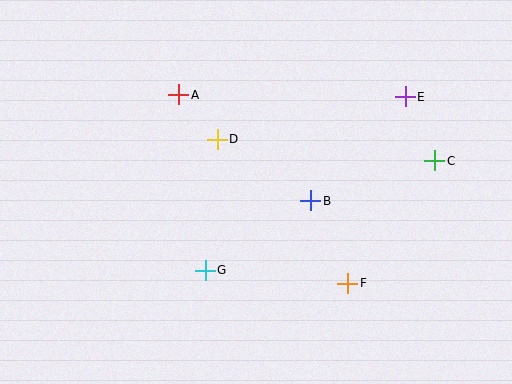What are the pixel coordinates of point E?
Point E is at (405, 97).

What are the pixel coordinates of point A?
Point A is at (179, 95).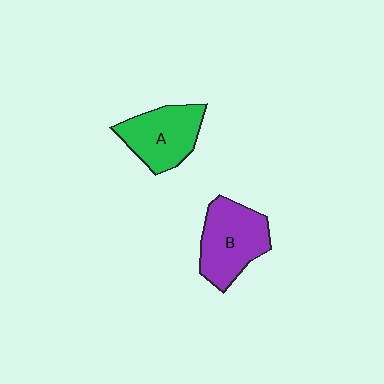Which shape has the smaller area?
Shape A (green).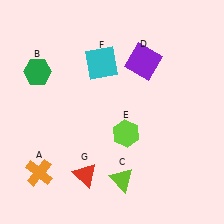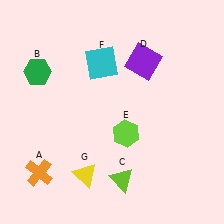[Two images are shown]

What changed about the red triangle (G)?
In Image 1, G is red. In Image 2, it changed to yellow.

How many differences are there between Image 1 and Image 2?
There is 1 difference between the two images.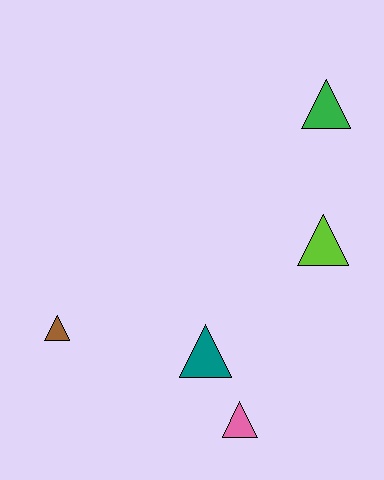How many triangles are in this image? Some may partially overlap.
There are 5 triangles.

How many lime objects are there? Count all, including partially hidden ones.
There is 1 lime object.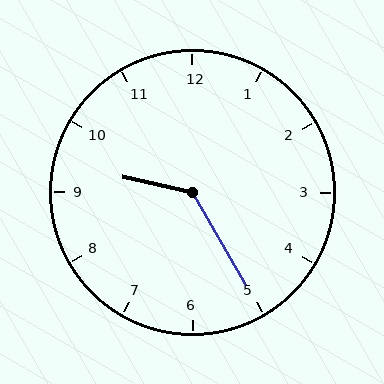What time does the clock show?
9:25.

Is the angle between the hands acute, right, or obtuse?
It is obtuse.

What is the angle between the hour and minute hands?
Approximately 132 degrees.